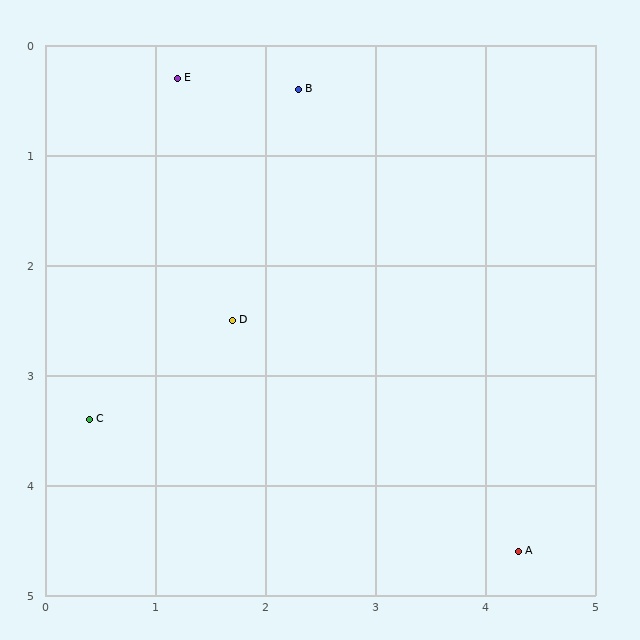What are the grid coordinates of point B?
Point B is at approximately (2.3, 0.4).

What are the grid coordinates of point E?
Point E is at approximately (1.2, 0.3).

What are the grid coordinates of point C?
Point C is at approximately (0.4, 3.4).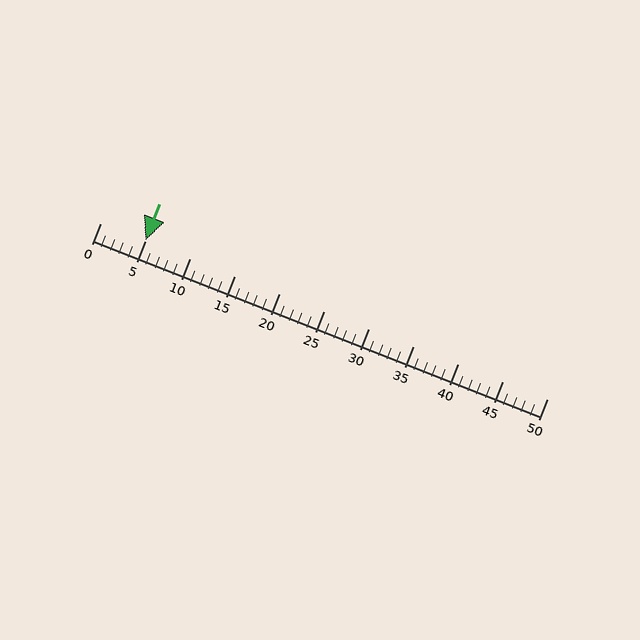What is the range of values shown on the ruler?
The ruler shows values from 0 to 50.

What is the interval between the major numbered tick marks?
The major tick marks are spaced 5 units apart.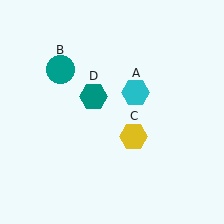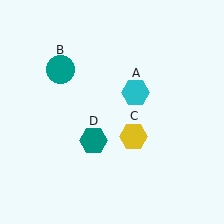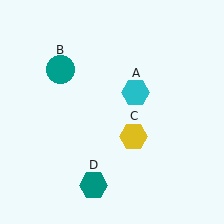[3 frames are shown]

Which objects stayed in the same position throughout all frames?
Cyan hexagon (object A) and teal circle (object B) and yellow hexagon (object C) remained stationary.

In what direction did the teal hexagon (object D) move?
The teal hexagon (object D) moved down.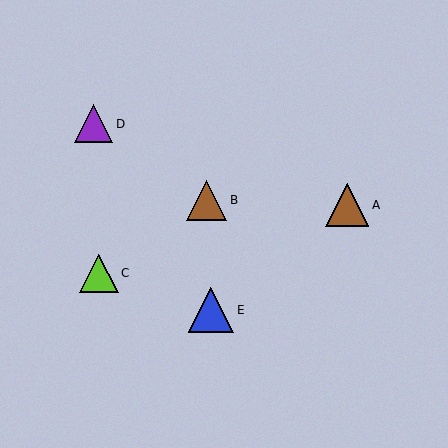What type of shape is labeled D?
Shape D is a purple triangle.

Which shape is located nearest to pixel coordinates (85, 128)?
The purple triangle (labeled D) at (94, 124) is nearest to that location.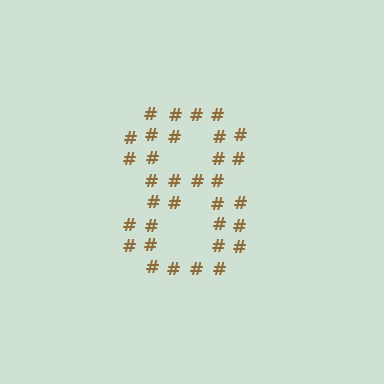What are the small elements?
The small elements are hash symbols.